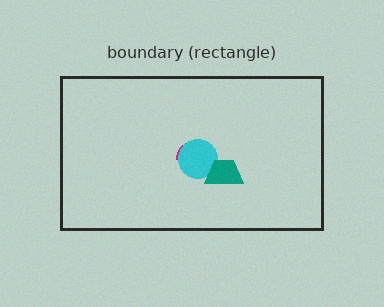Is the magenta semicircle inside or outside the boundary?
Inside.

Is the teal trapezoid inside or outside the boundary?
Inside.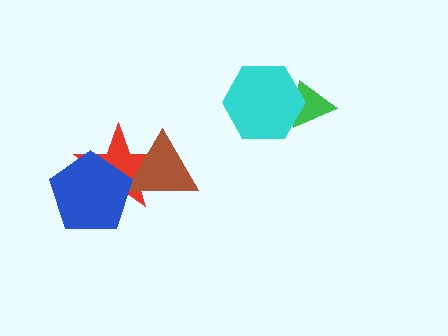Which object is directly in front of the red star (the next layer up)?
The brown triangle is directly in front of the red star.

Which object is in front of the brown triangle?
The blue pentagon is in front of the brown triangle.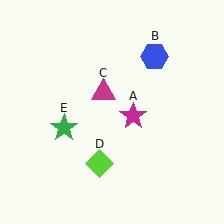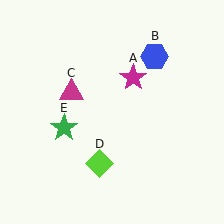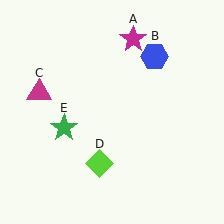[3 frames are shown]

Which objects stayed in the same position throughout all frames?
Blue hexagon (object B) and lime diamond (object D) and green star (object E) remained stationary.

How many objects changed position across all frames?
2 objects changed position: magenta star (object A), magenta triangle (object C).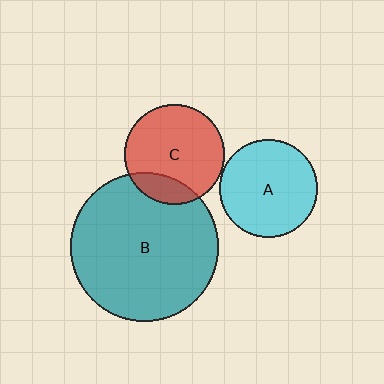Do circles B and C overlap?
Yes.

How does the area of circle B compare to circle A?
Approximately 2.3 times.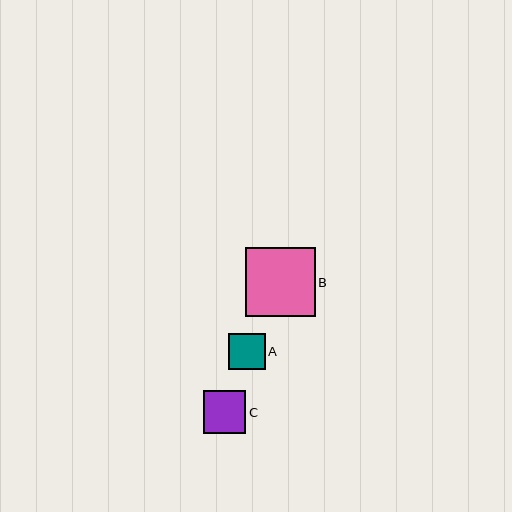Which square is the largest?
Square B is the largest with a size of approximately 69 pixels.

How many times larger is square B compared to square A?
Square B is approximately 1.9 times the size of square A.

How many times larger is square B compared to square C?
Square B is approximately 1.6 times the size of square C.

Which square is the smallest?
Square A is the smallest with a size of approximately 36 pixels.